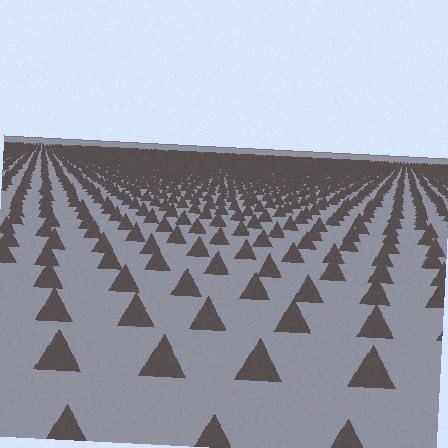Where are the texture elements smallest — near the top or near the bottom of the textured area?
Near the top.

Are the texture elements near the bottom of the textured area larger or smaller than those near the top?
Larger. Near the bottom, elements are closer to the viewer and appear at a bigger on-screen size.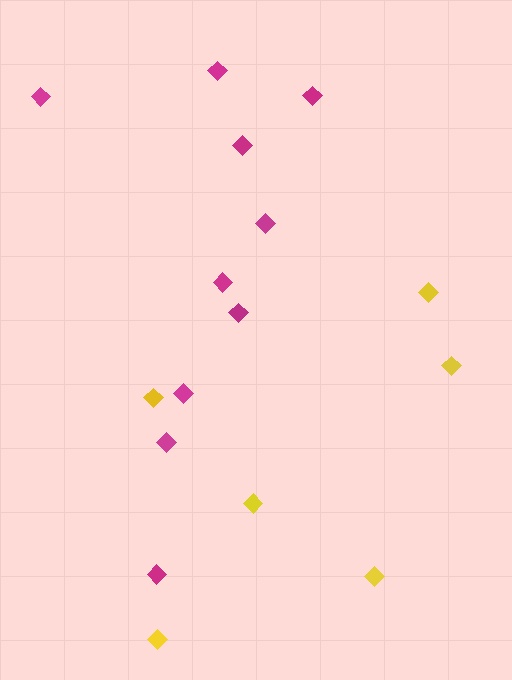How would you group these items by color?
There are 2 groups: one group of magenta diamonds (10) and one group of yellow diamonds (6).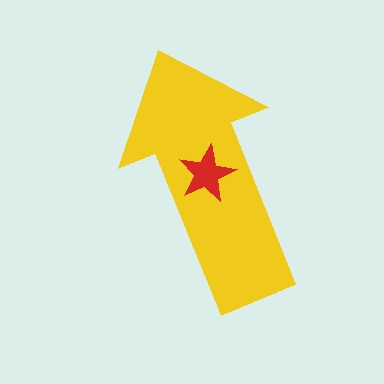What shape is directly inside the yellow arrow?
The red star.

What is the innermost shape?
The red star.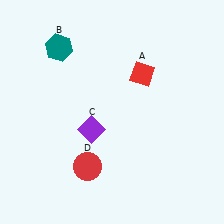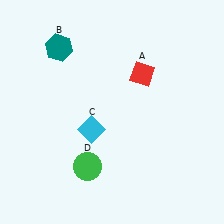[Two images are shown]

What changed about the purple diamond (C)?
In Image 1, C is purple. In Image 2, it changed to cyan.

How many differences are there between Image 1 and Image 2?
There are 2 differences between the two images.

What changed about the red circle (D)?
In Image 1, D is red. In Image 2, it changed to green.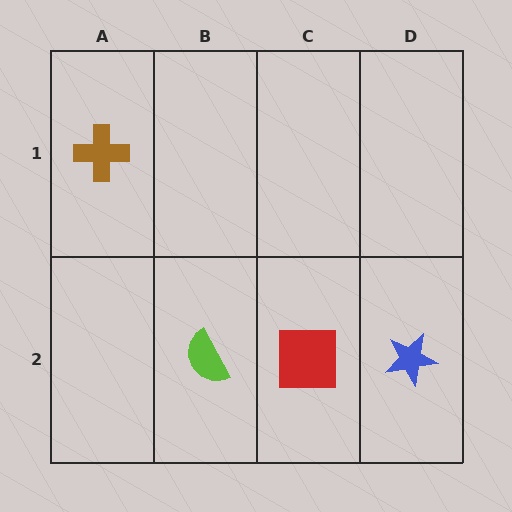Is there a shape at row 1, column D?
No, that cell is empty.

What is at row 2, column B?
A lime semicircle.